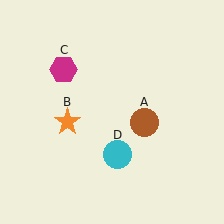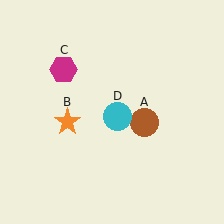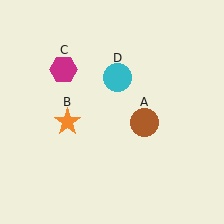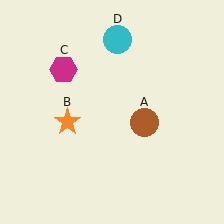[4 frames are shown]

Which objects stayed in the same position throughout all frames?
Brown circle (object A) and orange star (object B) and magenta hexagon (object C) remained stationary.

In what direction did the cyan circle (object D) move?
The cyan circle (object D) moved up.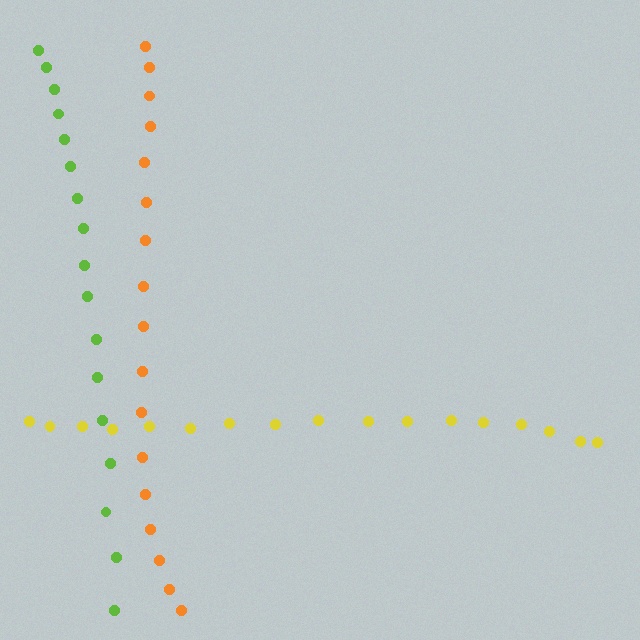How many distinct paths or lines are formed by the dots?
There are 3 distinct paths.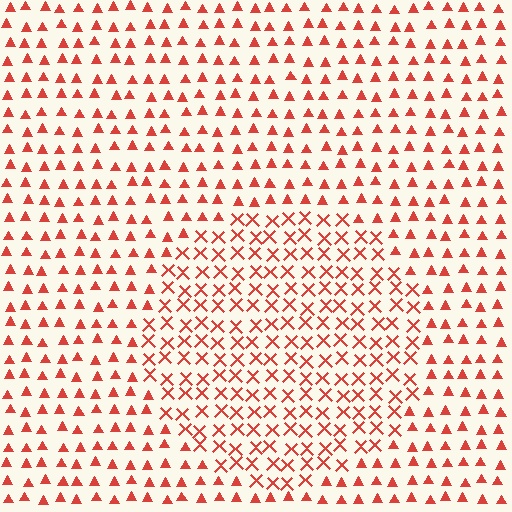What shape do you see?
I see a circle.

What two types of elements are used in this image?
The image uses X marks inside the circle region and triangles outside it.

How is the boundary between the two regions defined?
The boundary is defined by a change in element shape: X marks inside vs. triangles outside. All elements share the same color and spacing.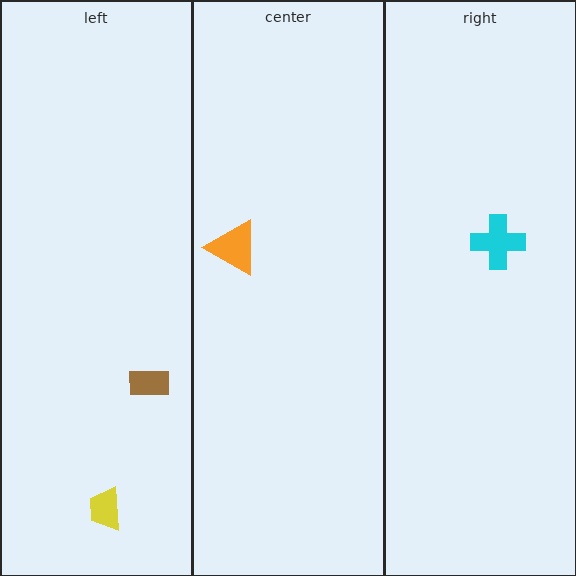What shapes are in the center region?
The orange triangle.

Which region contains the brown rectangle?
The left region.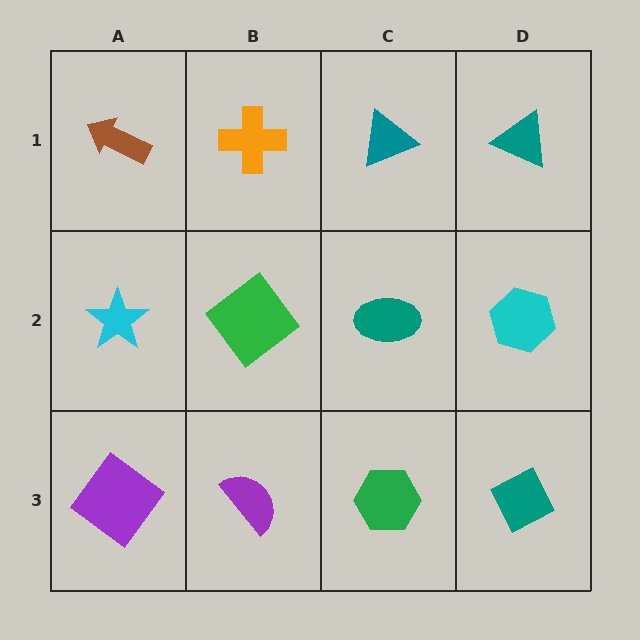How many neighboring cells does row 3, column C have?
3.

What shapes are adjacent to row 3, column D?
A cyan hexagon (row 2, column D), a green hexagon (row 3, column C).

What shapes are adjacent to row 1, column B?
A green diamond (row 2, column B), a brown arrow (row 1, column A), a teal triangle (row 1, column C).